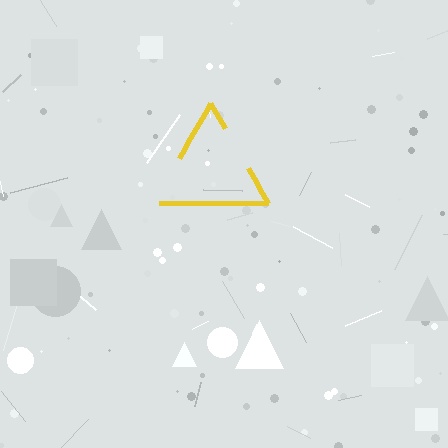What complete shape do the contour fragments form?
The contour fragments form a triangle.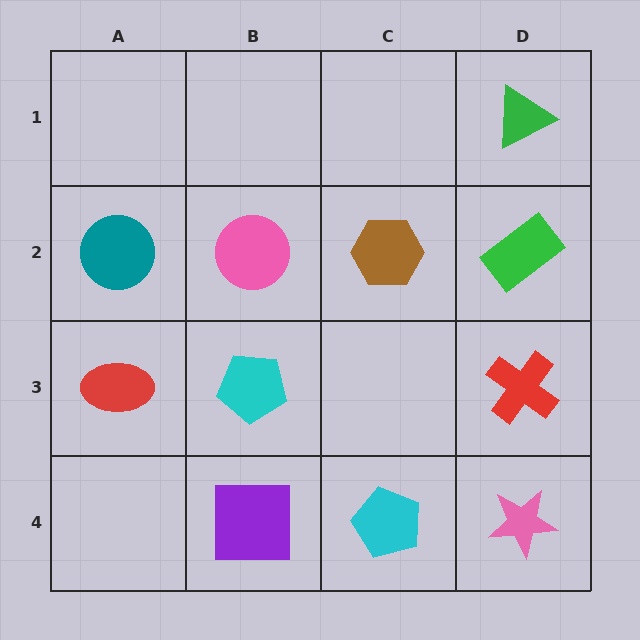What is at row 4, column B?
A purple square.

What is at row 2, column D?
A green rectangle.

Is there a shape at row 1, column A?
No, that cell is empty.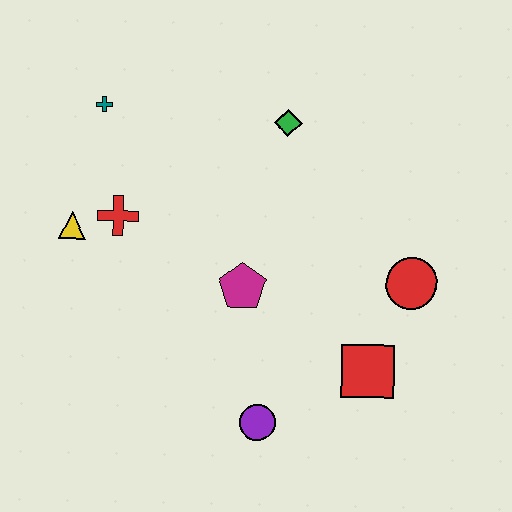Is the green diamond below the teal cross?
Yes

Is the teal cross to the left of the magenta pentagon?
Yes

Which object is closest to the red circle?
The red square is closest to the red circle.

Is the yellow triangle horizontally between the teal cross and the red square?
No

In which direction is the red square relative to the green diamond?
The red square is below the green diamond.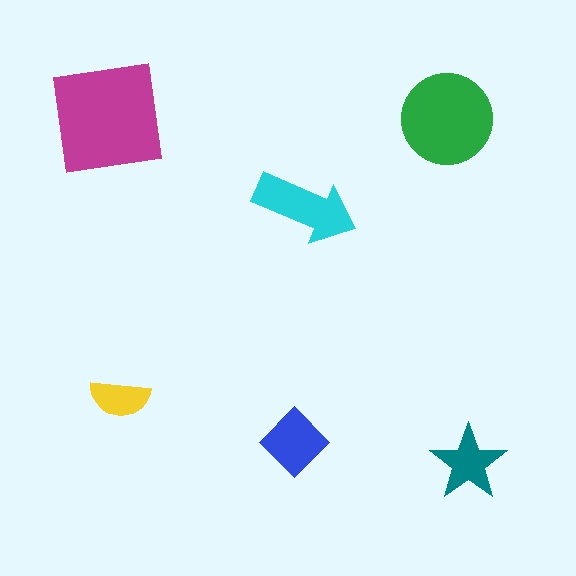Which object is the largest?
The magenta square.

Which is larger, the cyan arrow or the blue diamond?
The cyan arrow.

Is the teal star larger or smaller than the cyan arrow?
Smaller.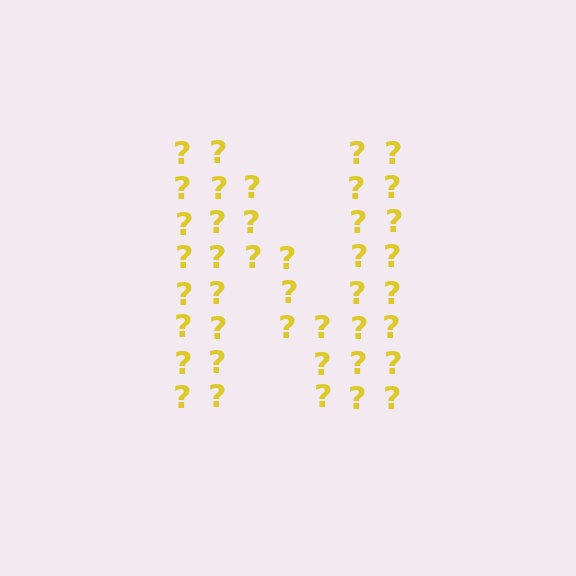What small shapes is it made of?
It is made of small question marks.